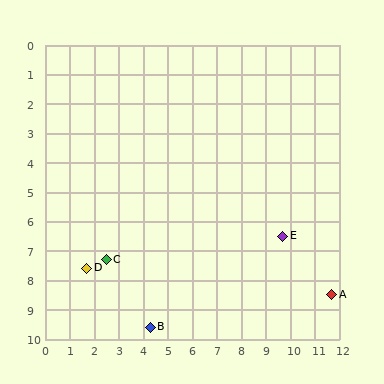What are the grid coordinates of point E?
Point E is at approximately (9.7, 6.5).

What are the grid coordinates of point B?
Point B is at approximately (4.3, 9.6).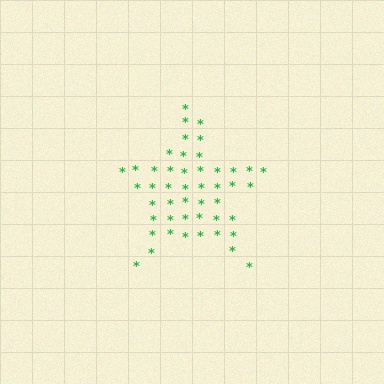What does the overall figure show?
The overall figure shows a star.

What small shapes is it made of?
It is made of small asterisks.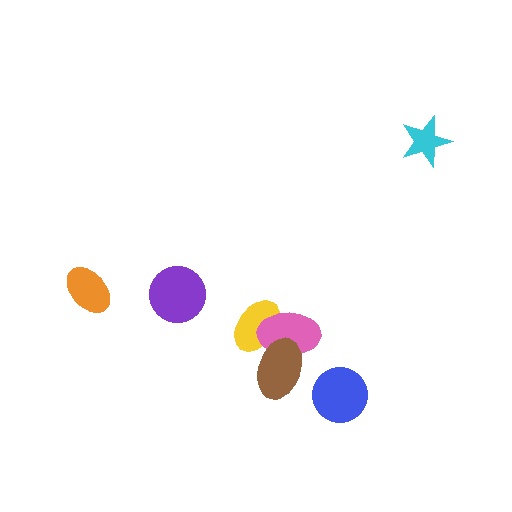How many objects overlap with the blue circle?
0 objects overlap with the blue circle.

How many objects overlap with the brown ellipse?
2 objects overlap with the brown ellipse.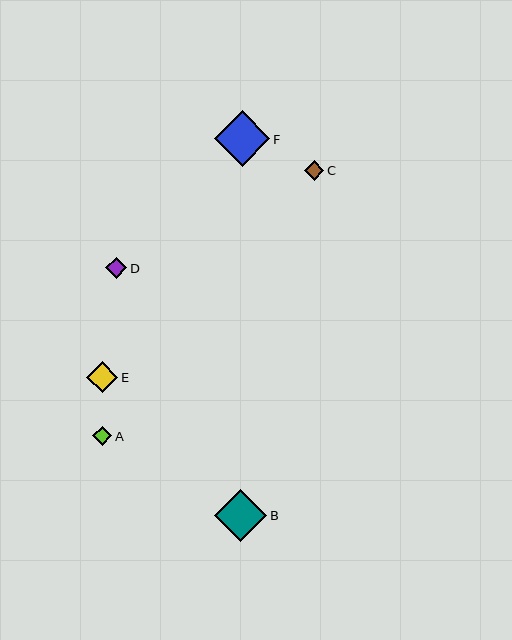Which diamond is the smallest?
Diamond A is the smallest with a size of approximately 19 pixels.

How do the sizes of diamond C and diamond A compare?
Diamond C and diamond A are approximately the same size.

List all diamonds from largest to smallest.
From largest to smallest: F, B, E, D, C, A.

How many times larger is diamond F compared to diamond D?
Diamond F is approximately 2.6 times the size of diamond D.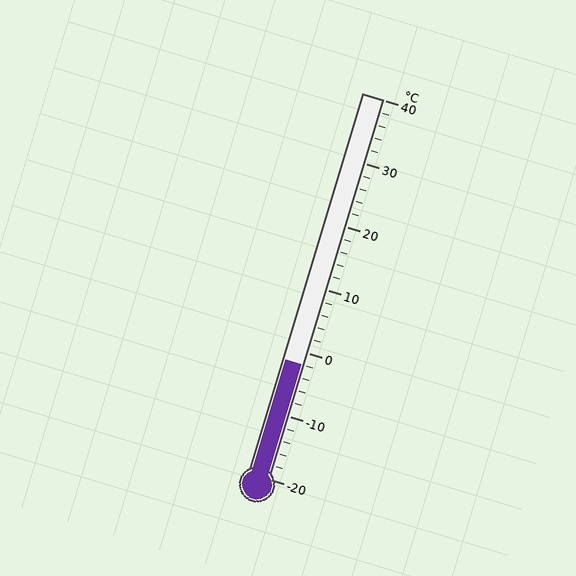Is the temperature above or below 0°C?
The temperature is below 0°C.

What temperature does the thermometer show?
The thermometer shows approximately -2°C.